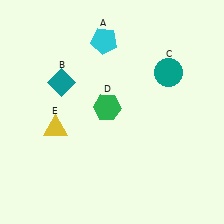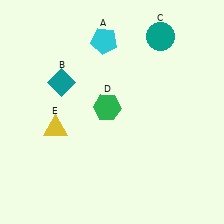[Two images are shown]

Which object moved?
The teal circle (C) moved up.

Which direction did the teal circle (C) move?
The teal circle (C) moved up.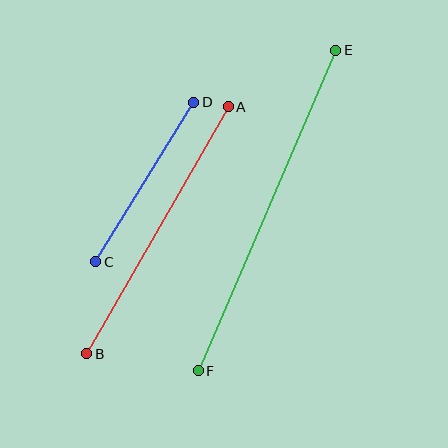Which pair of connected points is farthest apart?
Points E and F are farthest apart.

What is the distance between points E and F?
The distance is approximately 349 pixels.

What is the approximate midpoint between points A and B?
The midpoint is at approximately (158, 230) pixels.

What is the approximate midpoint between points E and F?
The midpoint is at approximately (267, 210) pixels.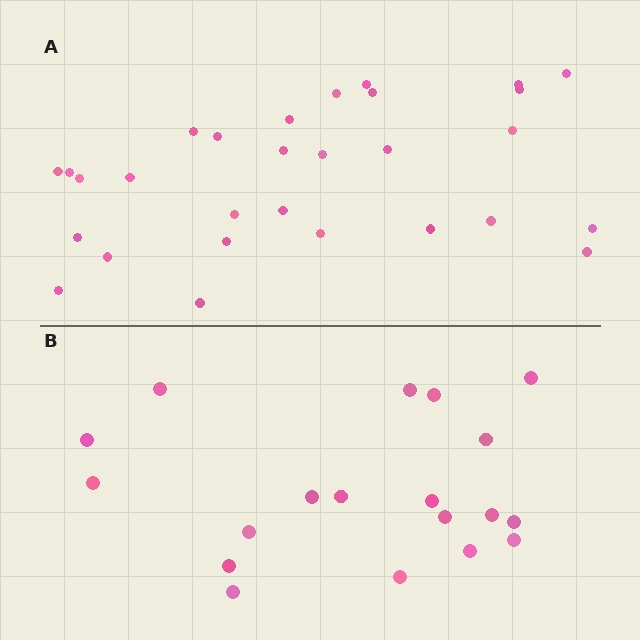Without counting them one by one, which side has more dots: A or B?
Region A (the top region) has more dots.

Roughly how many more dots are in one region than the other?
Region A has roughly 10 or so more dots than region B.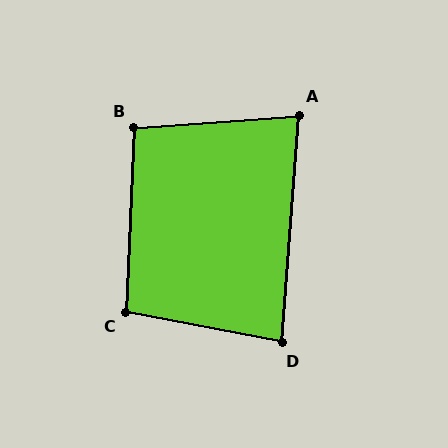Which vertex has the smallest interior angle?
A, at approximately 82 degrees.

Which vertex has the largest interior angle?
C, at approximately 98 degrees.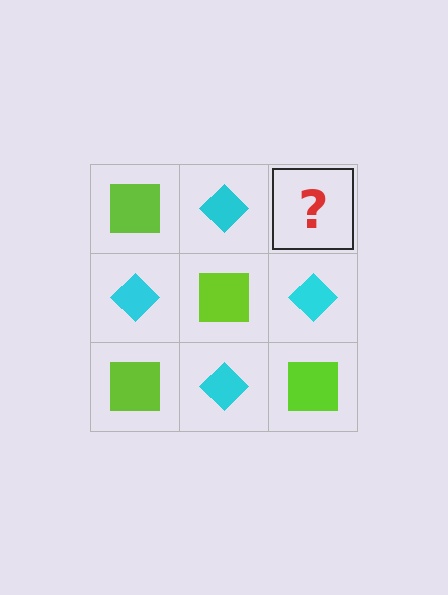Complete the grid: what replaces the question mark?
The question mark should be replaced with a lime square.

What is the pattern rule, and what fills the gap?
The rule is that it alternates lime square and cyan diamond in a checkerboard pattern. The gap should be filled with a lime square.